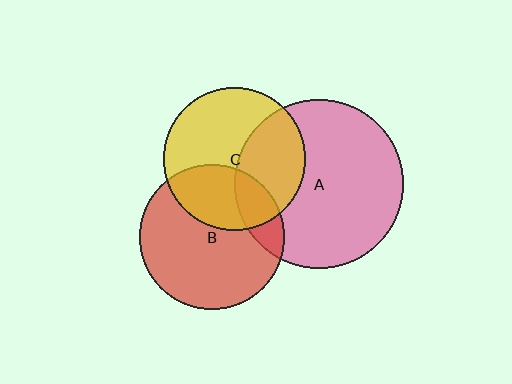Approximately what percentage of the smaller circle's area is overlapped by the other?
Approximately 40%.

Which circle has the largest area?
Circle A (pink).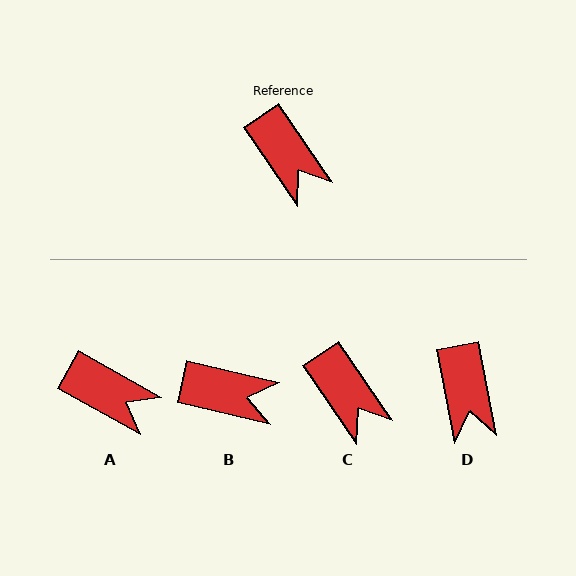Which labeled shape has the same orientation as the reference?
C.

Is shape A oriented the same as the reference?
No, it is off by about 26 degrees.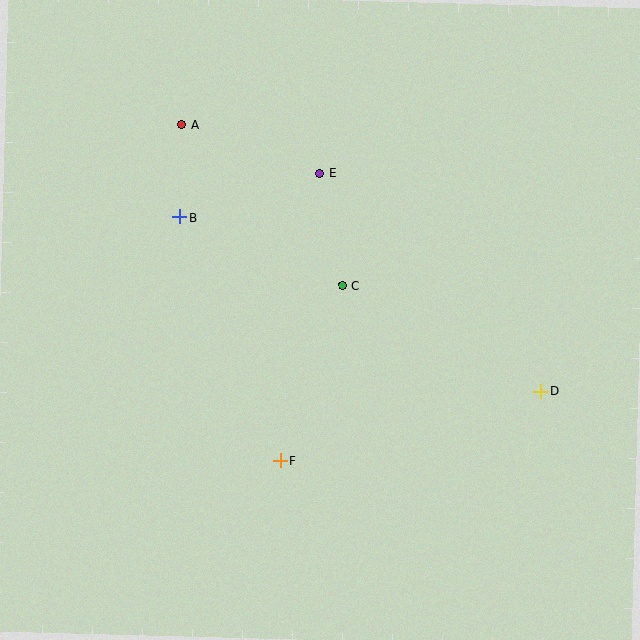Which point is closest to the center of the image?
Point C at (342, 285) is closest to the center.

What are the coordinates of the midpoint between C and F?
The midpoint between C and F is at (311, 373).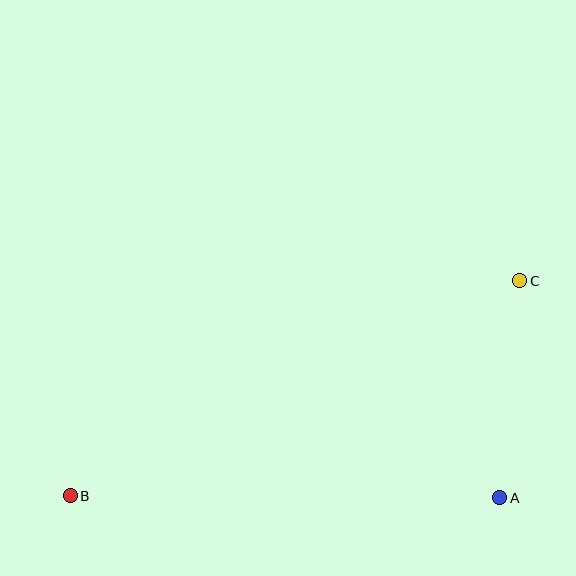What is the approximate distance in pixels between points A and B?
The distance between A and B is approximately 429 pixels.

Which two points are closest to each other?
Points A and C are closest to each other.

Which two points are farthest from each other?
Points B and C are farthest from each other.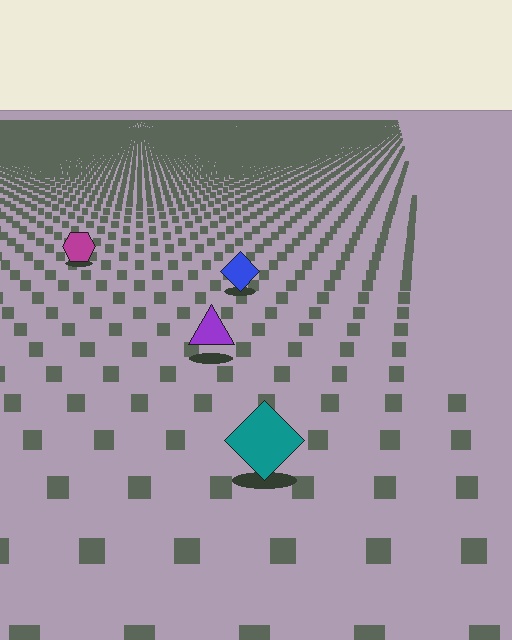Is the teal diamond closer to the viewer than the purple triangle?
Yes. The teal diamond is closer — you can tell from the texture gradient: the ground texture is coarser near it.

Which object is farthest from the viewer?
The magenta hexagon is farthest from the viewer. It appears smaller and the ground texture around it is denser.